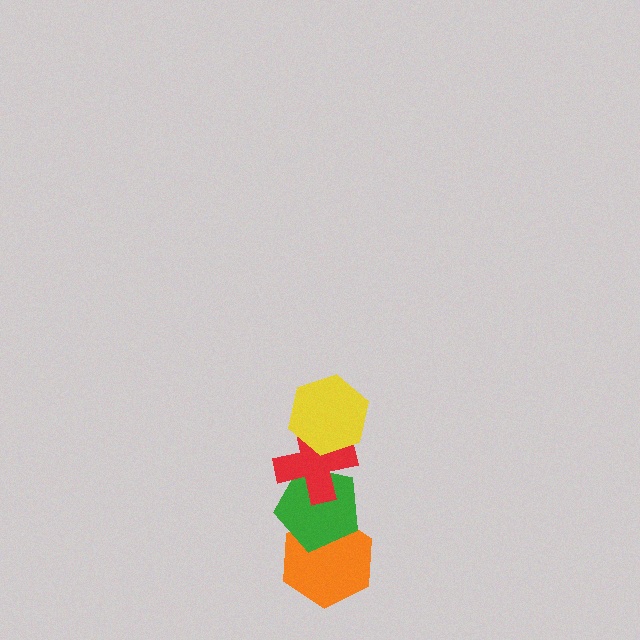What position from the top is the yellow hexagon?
The yellow hexagon is 1st from the top.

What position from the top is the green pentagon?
The green pentagon is 3rd from the top.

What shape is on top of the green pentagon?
The red cross is on top of the green pentagon.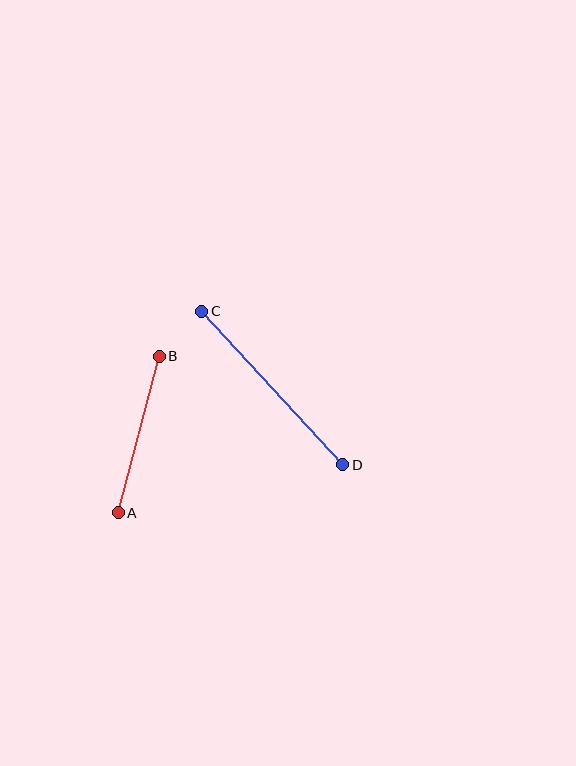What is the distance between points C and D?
The distance is approximately 208 pixels.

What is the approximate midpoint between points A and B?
The midpoint is at approximately (139, 434) pixels.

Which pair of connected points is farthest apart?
Points C and D are farthest apart.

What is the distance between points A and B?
The distance is approximately 162 pixels.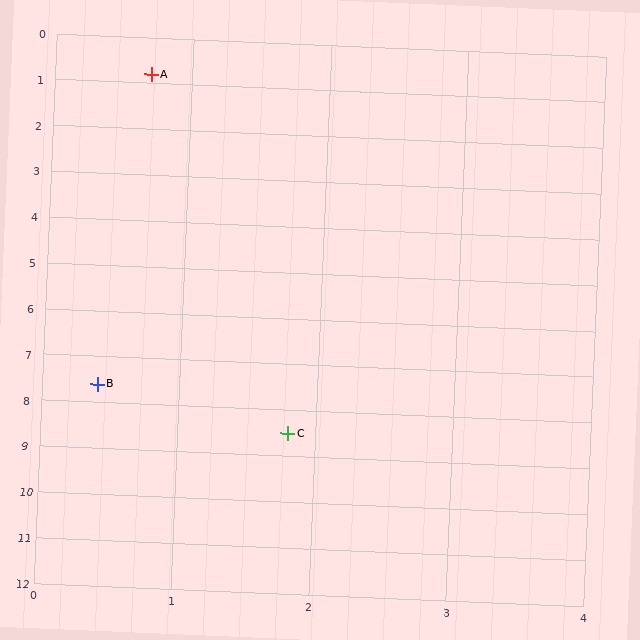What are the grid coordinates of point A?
Point A is at approximately (0.7, 0.8).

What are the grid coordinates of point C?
Point C is at approximately (1.8, 8.5).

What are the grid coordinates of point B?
Point B is at approximately (0.4, 7.6).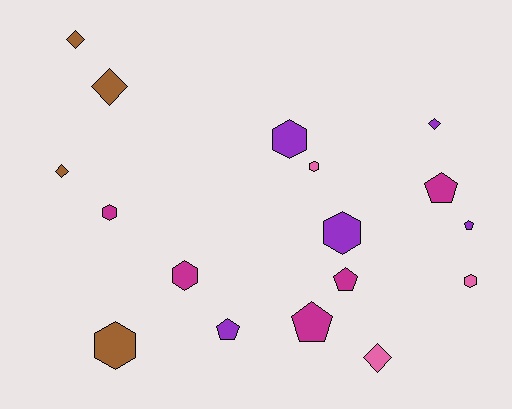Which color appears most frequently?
Magenta, with 5 objects.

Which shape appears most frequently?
Hexagon, with 7 objects.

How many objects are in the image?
There are 17 objects.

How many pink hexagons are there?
There are 2 pink hexagons.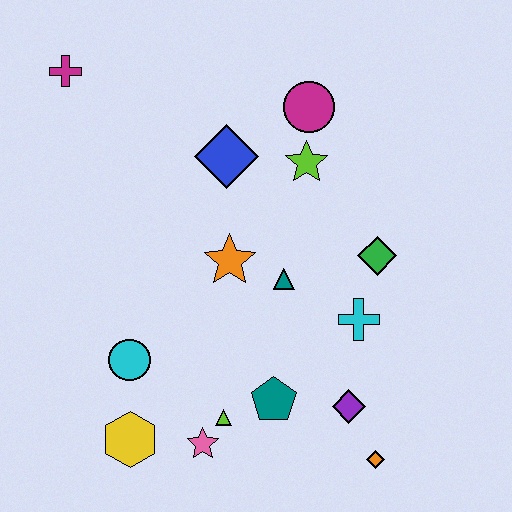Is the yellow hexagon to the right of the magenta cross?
Yes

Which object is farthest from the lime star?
The yellow hexagon is farthest from the lime star.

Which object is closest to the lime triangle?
The pink star is closest to the lime triangle.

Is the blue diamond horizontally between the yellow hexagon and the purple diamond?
Yes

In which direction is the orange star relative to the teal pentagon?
The orange star is above the teal pentagon.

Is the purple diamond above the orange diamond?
Yes